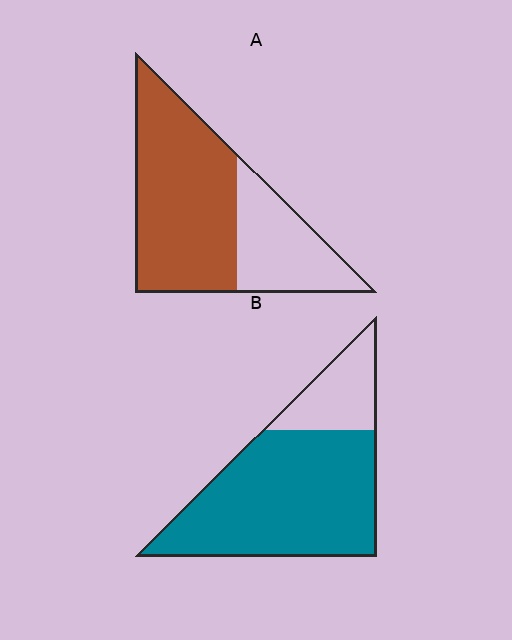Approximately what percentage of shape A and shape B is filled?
A is approximately 65% and B is approximately 80%.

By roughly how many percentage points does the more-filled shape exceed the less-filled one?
By roughly 10 percentage points (B over A).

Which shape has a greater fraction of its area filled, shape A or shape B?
Shape B.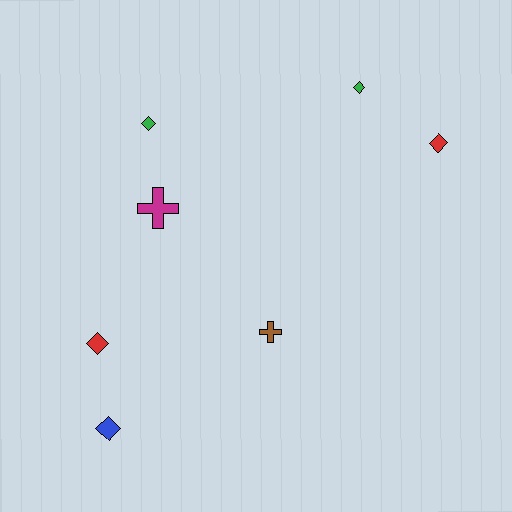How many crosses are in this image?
There are 2 crosses.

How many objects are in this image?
There are 7 objects.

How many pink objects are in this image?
There are no pink objects.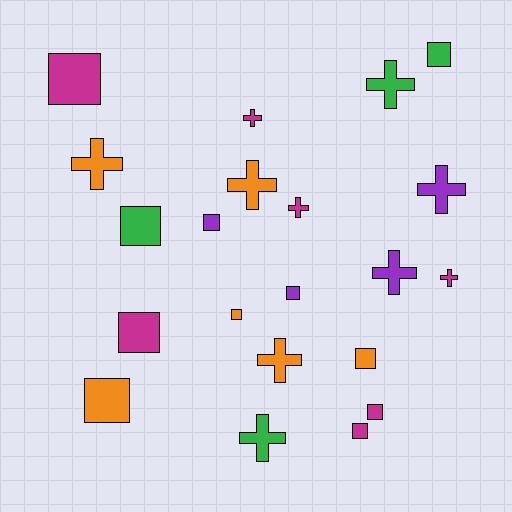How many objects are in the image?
There are 21 objects.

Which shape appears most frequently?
Square, with 11 objects.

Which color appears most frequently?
Magenta, with 7 objects.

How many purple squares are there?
There are 2 purple squares.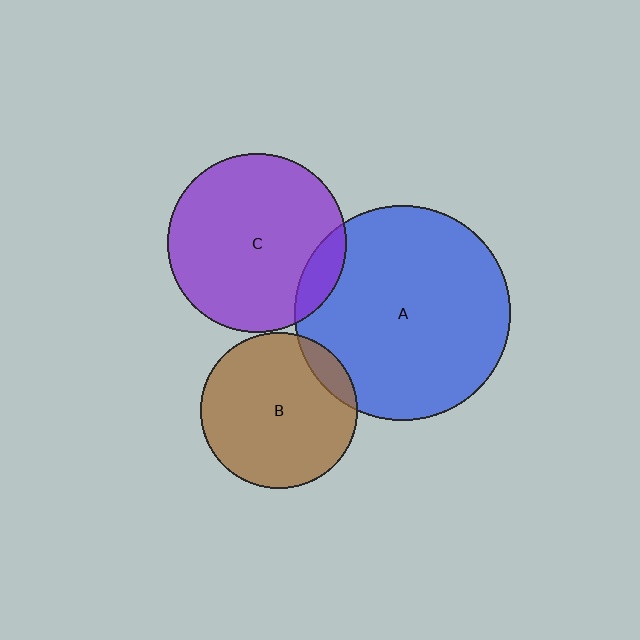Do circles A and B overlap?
Yes.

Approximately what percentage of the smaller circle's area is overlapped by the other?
Approximately 10%.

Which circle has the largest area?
Circle A (blue).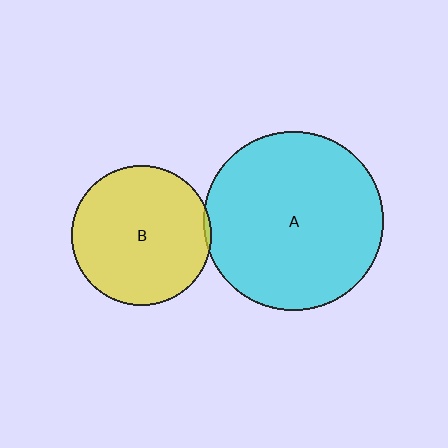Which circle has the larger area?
Circle A (cyan).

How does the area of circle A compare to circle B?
Approximately 1.7 times.